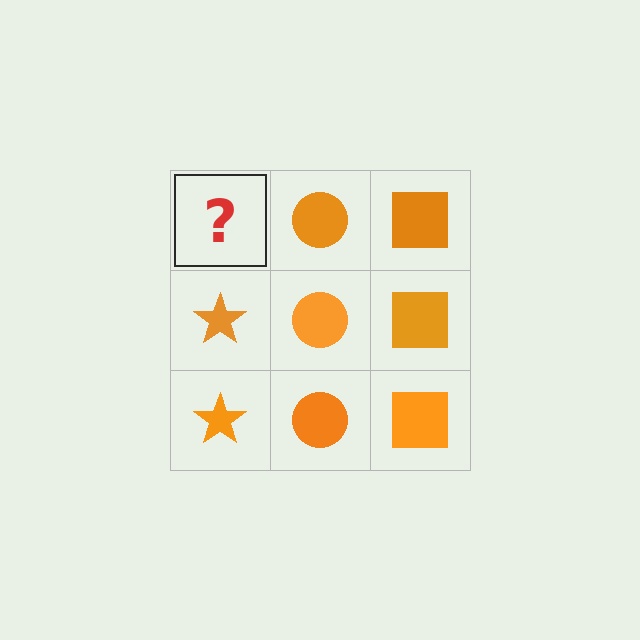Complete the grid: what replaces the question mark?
The question mark should be replaced with an orange star.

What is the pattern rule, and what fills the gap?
The rule is that each column has a consistent shape. The gap should be filled with an orange star.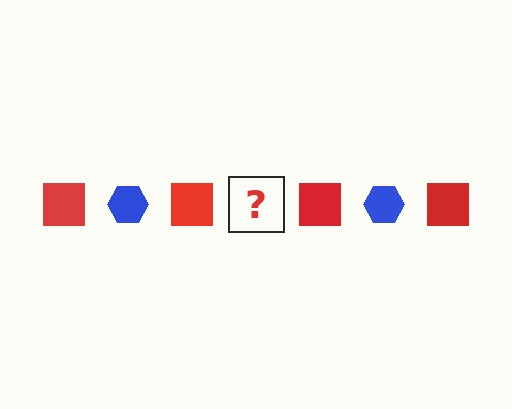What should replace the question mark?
The question mark should be replaced with a blue hexagon.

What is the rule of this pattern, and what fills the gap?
The rule is that the pattern alternates between red square and blue hexagon. The gap should be filled with a blue hexagon.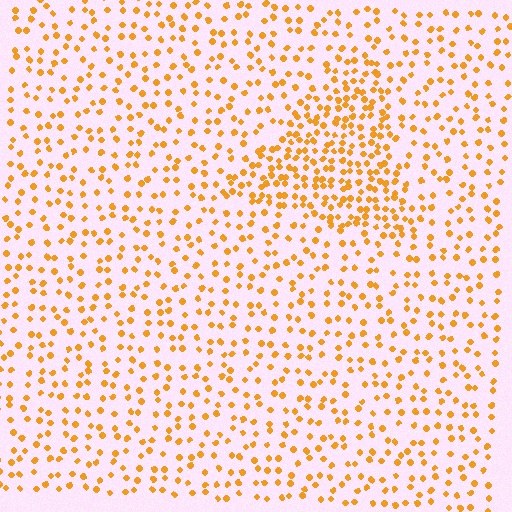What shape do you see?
I see a triangle.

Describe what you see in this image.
The image contains small orange elements arranged at two different densities. A triangle-shaped region is visible where the elements are more densely packed than the surrounding area.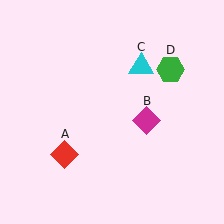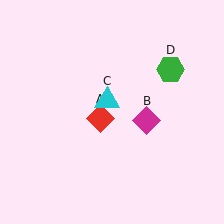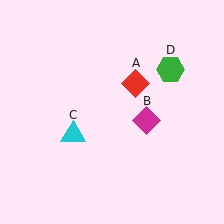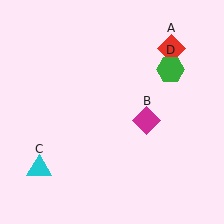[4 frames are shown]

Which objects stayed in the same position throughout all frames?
Magenta diamond (object B) and green hexagon (object D) remained stationary.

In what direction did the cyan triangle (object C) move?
The cyan triangle (object C) moved down and to the left.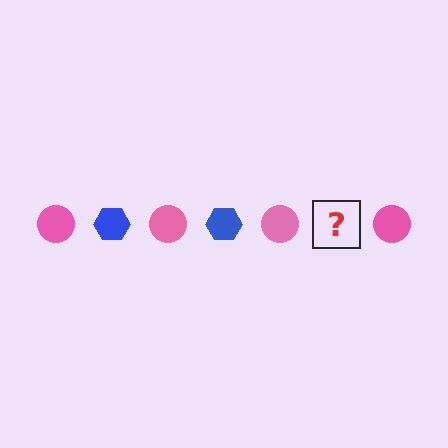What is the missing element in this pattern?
The missing element is a blue hexagon.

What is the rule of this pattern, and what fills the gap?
The rule is that the pattern alternates between pink circle and blue hexagon. The gap should be filled with a blue hexagon.